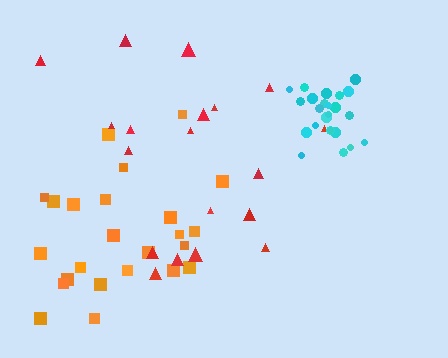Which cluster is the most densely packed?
Cyan.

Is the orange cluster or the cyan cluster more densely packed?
Cyan.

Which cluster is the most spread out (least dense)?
Red.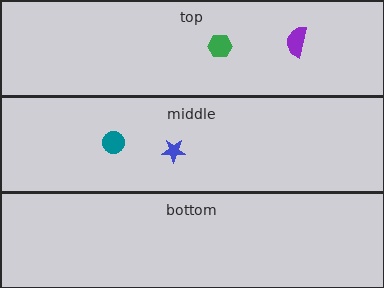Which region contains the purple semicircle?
The top region.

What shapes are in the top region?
The green hexagon, the purple semicircle.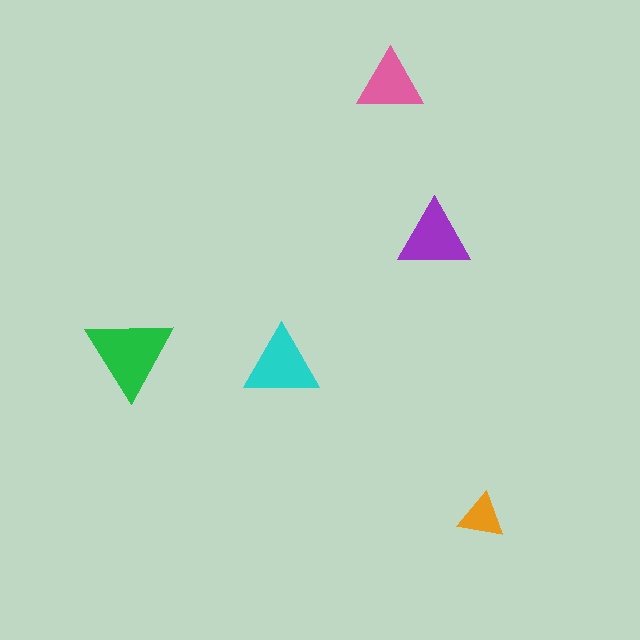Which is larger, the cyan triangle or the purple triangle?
The cyan one.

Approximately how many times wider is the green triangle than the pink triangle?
About 1.5 times wider.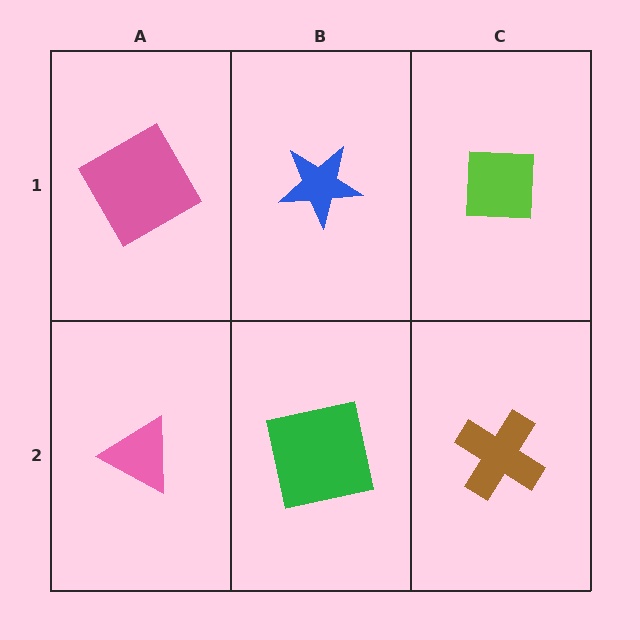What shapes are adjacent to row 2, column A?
A pink diamond (row 1, column A), a green square (row 2, column B).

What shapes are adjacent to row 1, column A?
A pink triangle (row 2, column A), a blue star (row 1, column B).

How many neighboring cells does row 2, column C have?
2.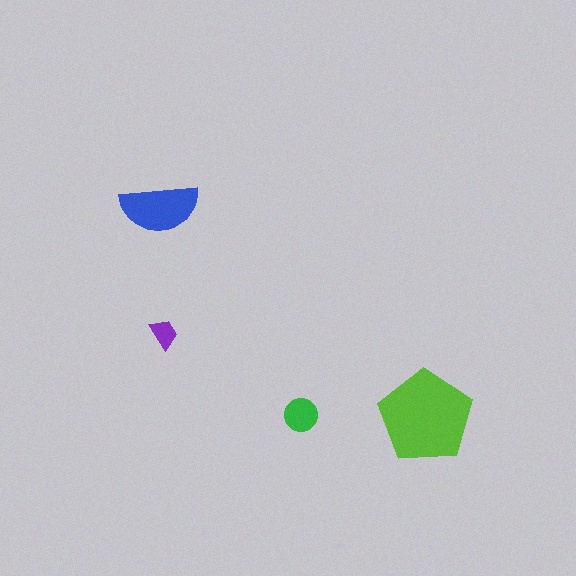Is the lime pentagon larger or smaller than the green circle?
Larger.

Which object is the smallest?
The purple trapezoid.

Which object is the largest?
The lime pentagon.